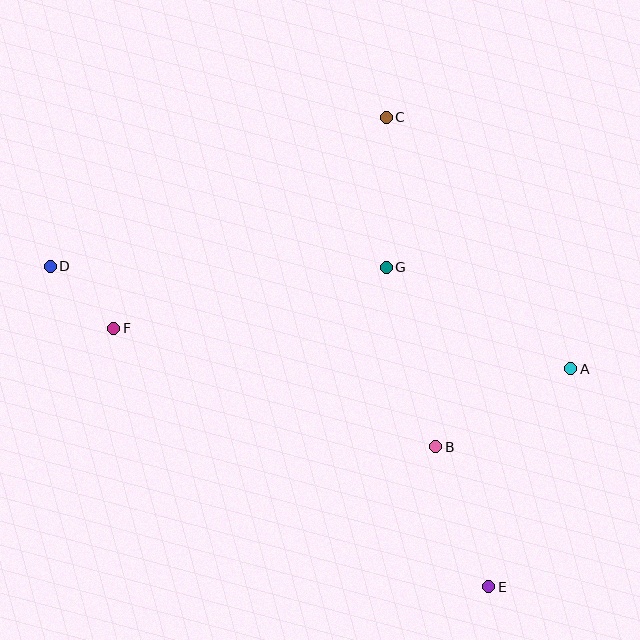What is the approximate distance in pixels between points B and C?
The distance between B and C is approximately 333 pixels.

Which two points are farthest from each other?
Points D and E are farthest from each other.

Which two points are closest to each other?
Points D and F are closest to each other.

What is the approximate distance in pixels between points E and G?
The distance between E and G is approximately 335 pixels.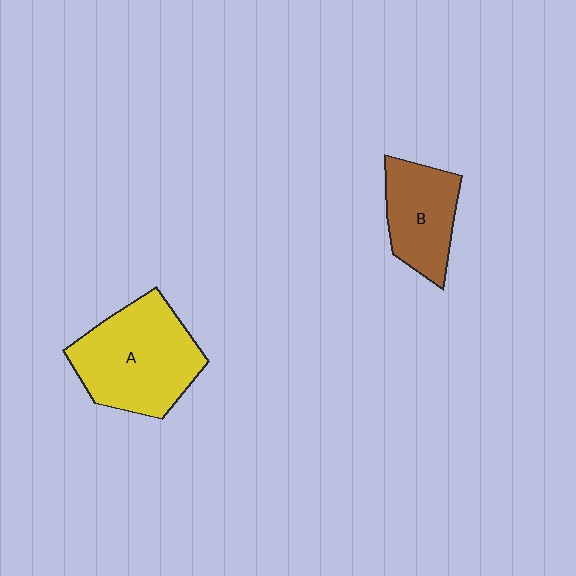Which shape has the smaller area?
Shape B (brown).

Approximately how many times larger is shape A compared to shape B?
Approximately 1.6 times.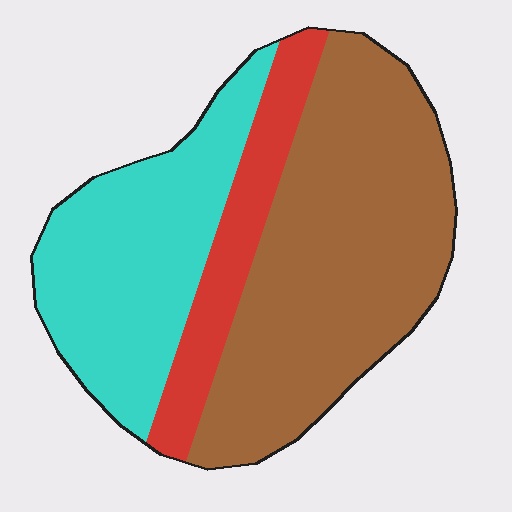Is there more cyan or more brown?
Brown.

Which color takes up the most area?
Brown, at roughly 50%.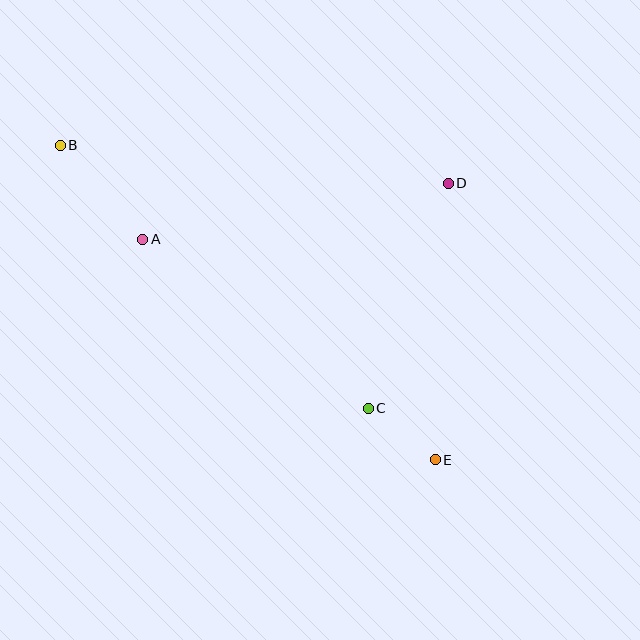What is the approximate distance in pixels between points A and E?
The distance between A and E is approximately 367 pixels.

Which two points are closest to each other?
Points C and E are closest to each other.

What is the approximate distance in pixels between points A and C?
The distance between A and C is approximately 282 pixels.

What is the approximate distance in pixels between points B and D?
The distance between B and D is approximately 390 pixels.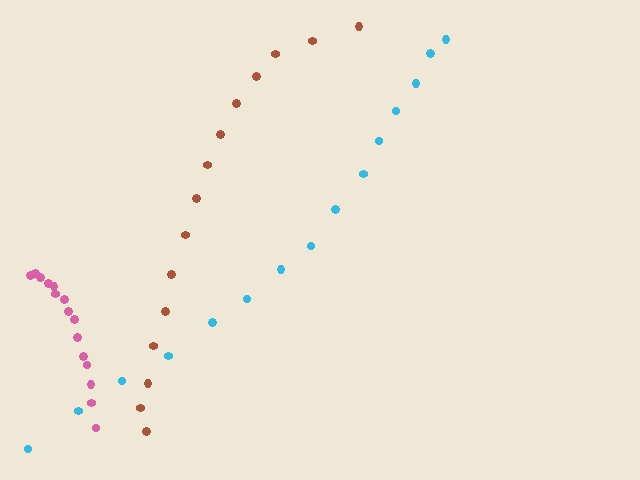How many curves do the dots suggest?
There are 3 distinct paths.